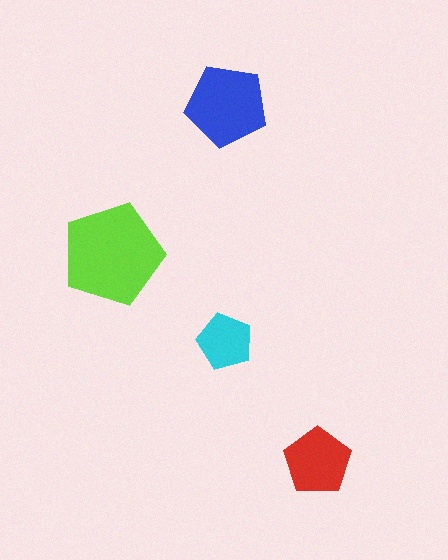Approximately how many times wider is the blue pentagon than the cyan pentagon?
About 1.5 times wider.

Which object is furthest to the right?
The red pentagon is rightmost.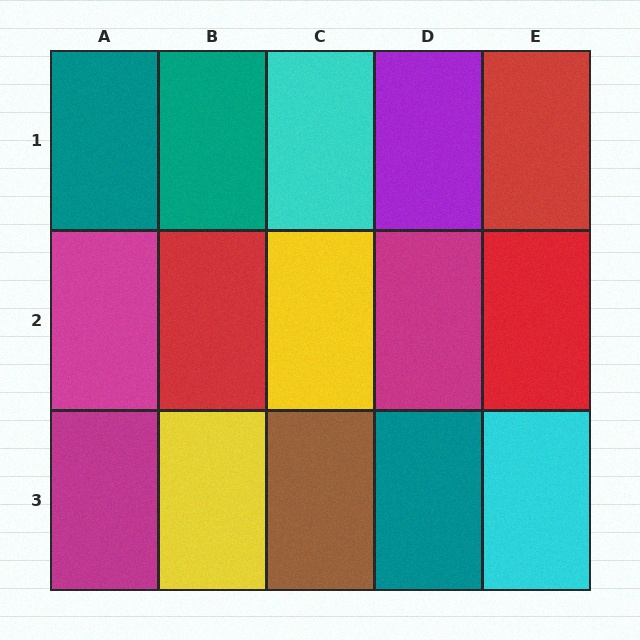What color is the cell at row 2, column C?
Yellow.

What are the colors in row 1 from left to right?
Teal, teal, cyan, purple, red.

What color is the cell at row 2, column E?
Red.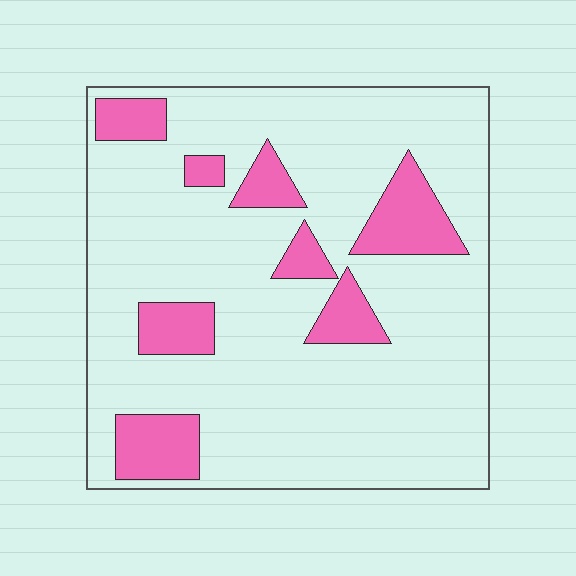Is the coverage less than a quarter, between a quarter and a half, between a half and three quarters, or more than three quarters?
Less than a quarter.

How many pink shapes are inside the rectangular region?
8.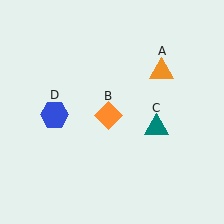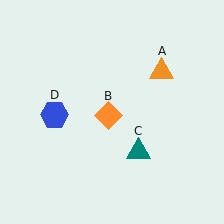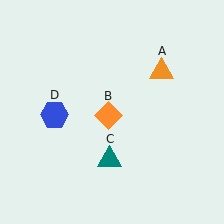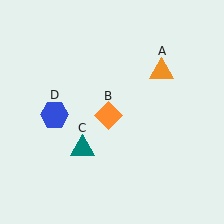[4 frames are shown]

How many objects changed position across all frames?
1 object changed position: teal triangle (object C).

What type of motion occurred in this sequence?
The teal triangle (object C) rotated clockwise around the center of the scene.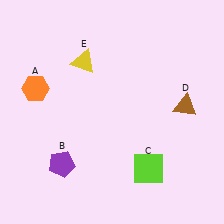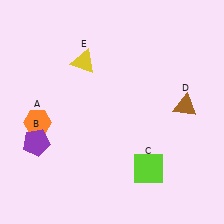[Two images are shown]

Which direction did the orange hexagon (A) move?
The orange hexagon (A) moved down.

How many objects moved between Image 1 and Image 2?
2 objects moved between the two images.